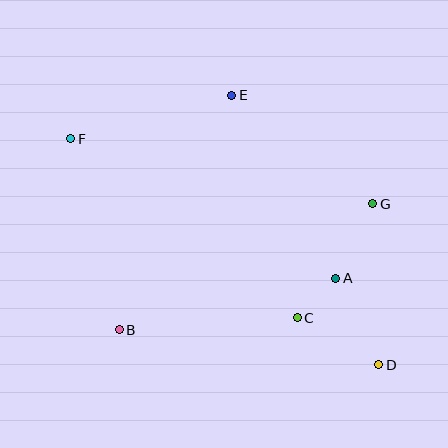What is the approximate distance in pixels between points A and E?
The distance between A and E is approximately 211 pixels.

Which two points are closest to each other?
Points A and C are closest to each other.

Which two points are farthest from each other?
Points D and F are farthest from each other.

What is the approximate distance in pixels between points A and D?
The distance between A and D is approximately 96 pixels.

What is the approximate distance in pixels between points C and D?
The distance between C and D is approximately 94 pixels.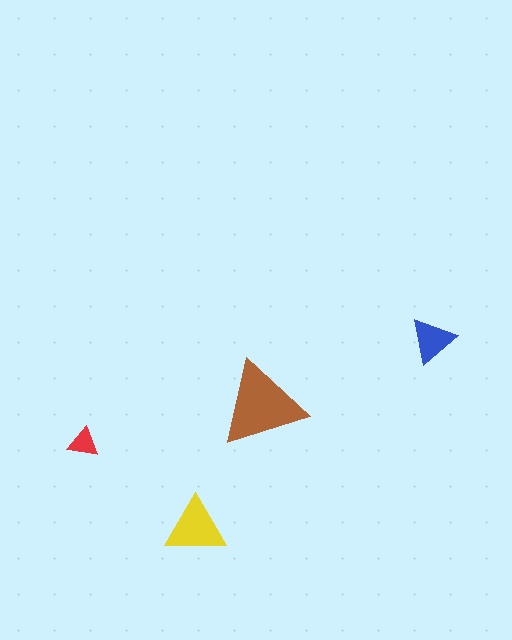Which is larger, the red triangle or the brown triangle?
The brown one.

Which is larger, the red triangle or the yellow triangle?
The yellow one.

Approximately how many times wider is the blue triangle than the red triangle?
About 1.5 times wider.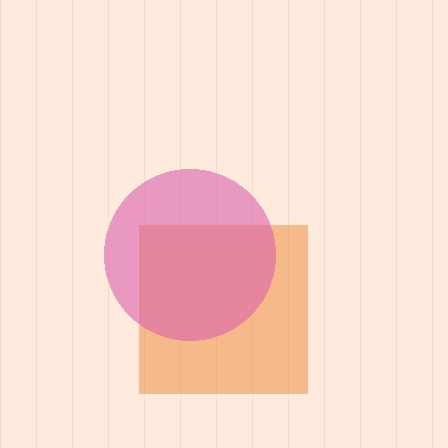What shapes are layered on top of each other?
The layered shapes are: an orange square, a pink circle.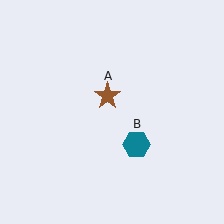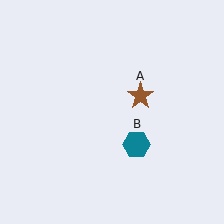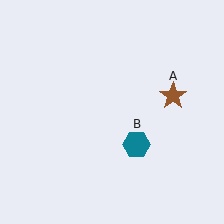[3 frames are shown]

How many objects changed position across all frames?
1 object changed position: brown star (object A).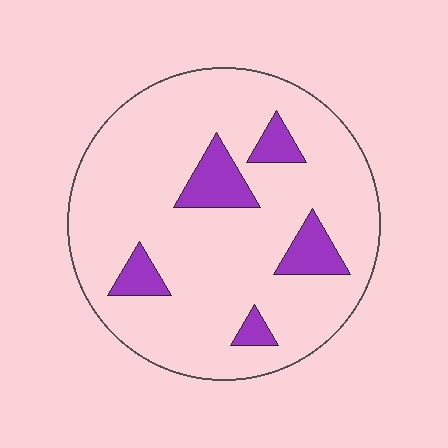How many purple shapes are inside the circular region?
5.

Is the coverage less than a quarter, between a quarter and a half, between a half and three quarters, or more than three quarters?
Less than a quarter.